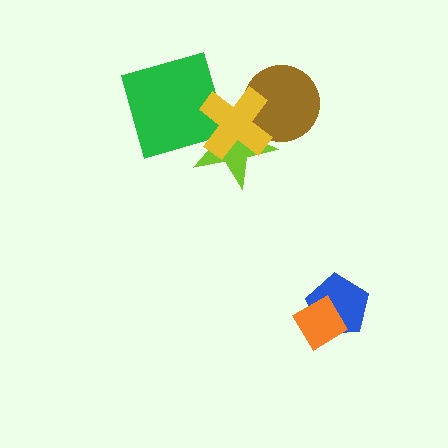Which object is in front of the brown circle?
The yellow cross is in front of the brown circle.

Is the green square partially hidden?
Yes, it is partially covered by another shape.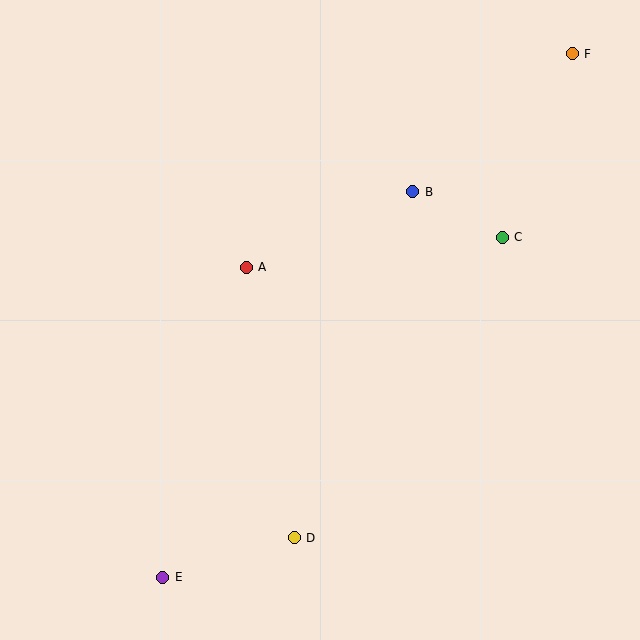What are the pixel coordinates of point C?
Point C is at (502, 237).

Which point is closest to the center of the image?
Point A at (246, 267) is closest to the center.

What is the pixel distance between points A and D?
The distance between A and D is 275 pixels.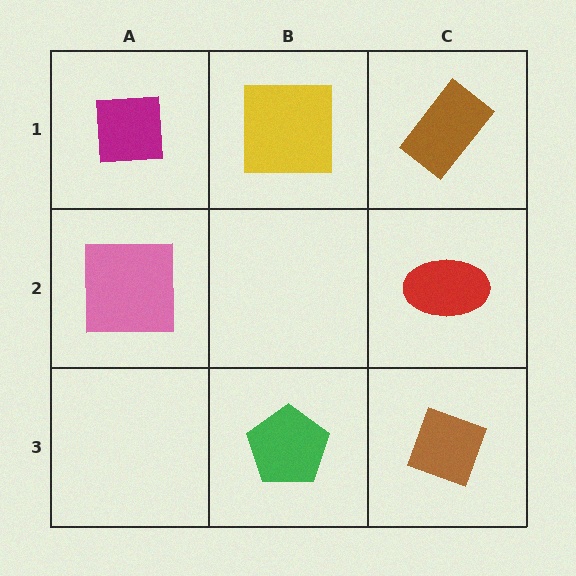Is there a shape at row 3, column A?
No, that cell is empty.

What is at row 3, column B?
A green pentagon.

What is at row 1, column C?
A brown rectangle.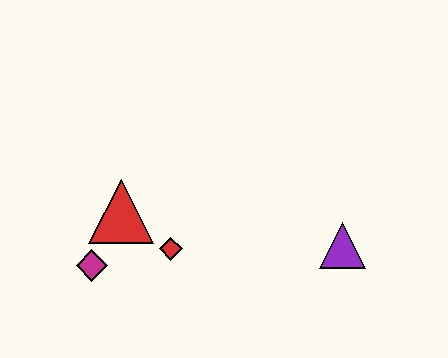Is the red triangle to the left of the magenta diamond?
No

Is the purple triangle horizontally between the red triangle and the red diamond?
No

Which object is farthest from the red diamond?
The purple triangle is farthest from the red diamond.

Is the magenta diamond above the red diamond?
No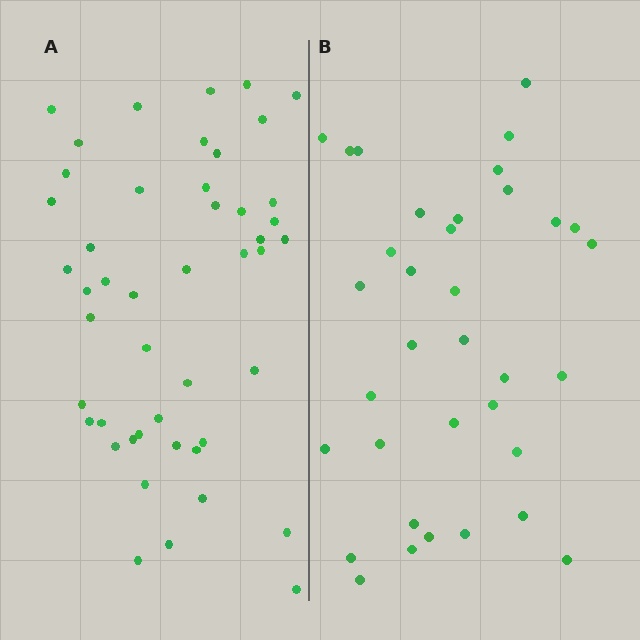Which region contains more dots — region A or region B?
Region A (the left region) has more dots.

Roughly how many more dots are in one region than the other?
Region A has roughly 12 or so more dots than region B.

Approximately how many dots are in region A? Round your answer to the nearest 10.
About 50 dots. (The exact count is 47, which rounds to 50.)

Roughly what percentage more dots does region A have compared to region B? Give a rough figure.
About 35% more.